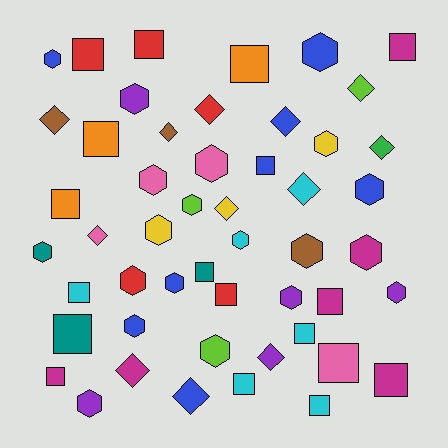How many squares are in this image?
There are 18 squares.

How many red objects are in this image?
There are 5 red objects.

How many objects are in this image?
There are 50 objects.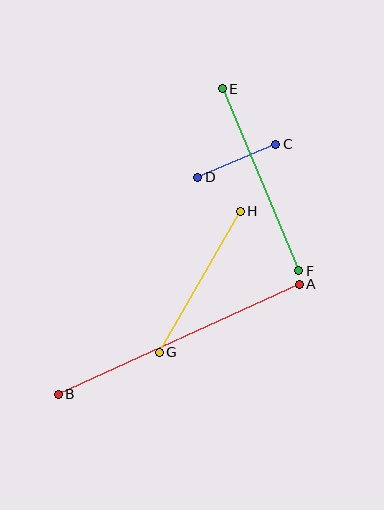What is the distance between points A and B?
The distance is approximately 265 pixels.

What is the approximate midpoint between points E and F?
The midpoint is at approximately (260, 180) pixels.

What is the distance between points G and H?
The distance is approximately 163 pixels.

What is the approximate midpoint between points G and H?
The midpoint is at approximately (200, 282) pixels.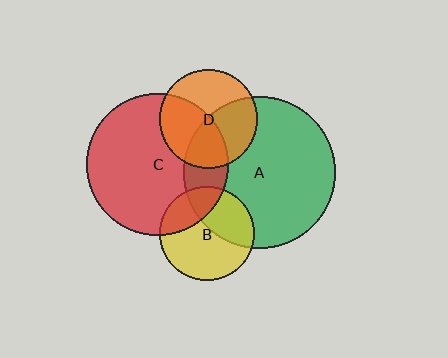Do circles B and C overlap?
Yes.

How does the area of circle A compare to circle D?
Approximately 2.3 times.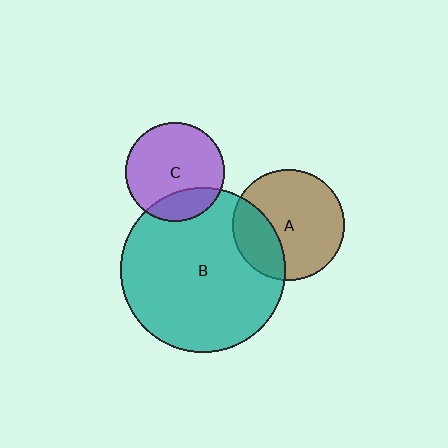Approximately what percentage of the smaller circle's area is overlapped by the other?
Approximately 30%.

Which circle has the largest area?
Circle B (teal).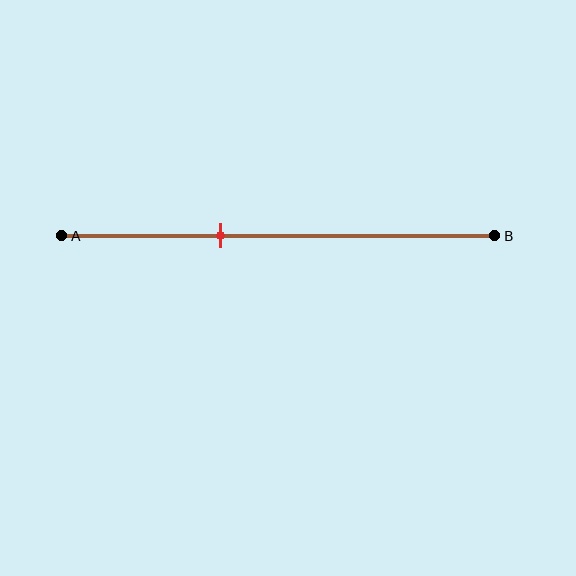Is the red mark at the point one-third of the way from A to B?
No, the mark is at about 35% from A, not at the 33% one-third point.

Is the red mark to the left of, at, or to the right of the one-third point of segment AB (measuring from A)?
The red mark is to the right of the one-third point of segment AB.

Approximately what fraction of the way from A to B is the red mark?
The red mark is approximately 35% of the way from A to B.